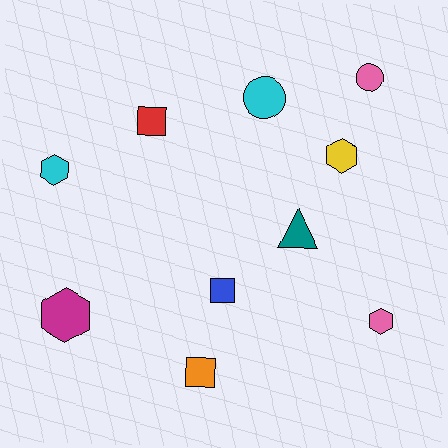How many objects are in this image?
There are 10 objects.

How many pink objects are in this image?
There are 2 pink objects.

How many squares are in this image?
There are 3 squares.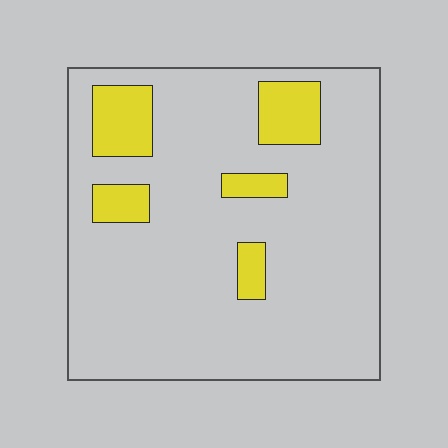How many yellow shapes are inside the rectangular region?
5.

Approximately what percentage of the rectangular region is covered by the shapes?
Approximately 15%.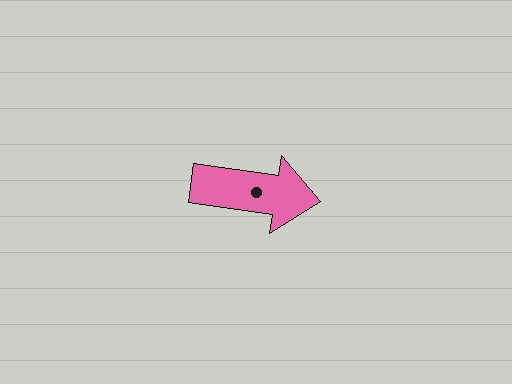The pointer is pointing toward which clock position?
Roughly 3 o'clock.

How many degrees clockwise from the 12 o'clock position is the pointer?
Approximately 98 degrees.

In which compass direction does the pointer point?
East.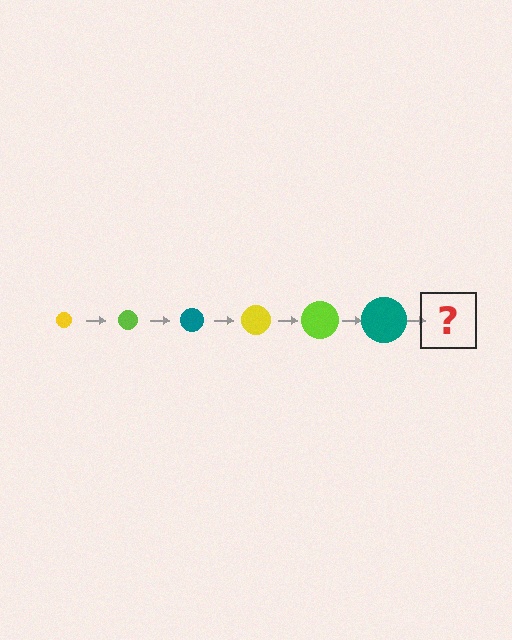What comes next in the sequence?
The next element should be a yellow circle, larger than the previous one.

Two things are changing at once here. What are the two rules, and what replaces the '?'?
The two rules are that the circle grows larger each step and the color cycles through yellow, lime, and teal. The '?' should be a yellow circle, larger than the previous one.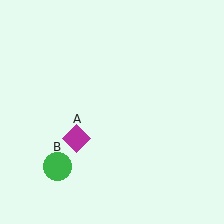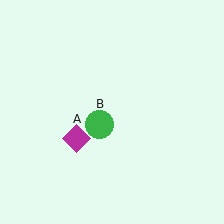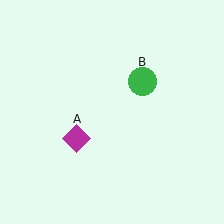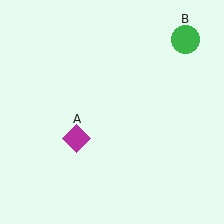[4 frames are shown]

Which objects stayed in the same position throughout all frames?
Magenta diamond (object A) remained stationary.